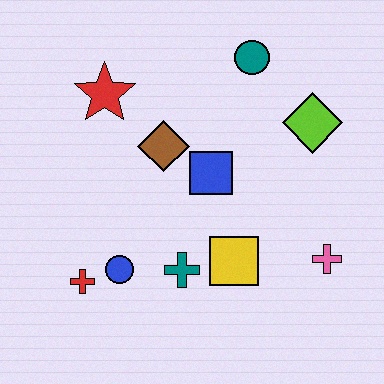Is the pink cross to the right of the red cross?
Yes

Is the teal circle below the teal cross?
No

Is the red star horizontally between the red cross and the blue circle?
Yes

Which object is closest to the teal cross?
The yellow square is closest to the teal cross.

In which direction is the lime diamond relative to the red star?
The lime diamond is to the right of the red star.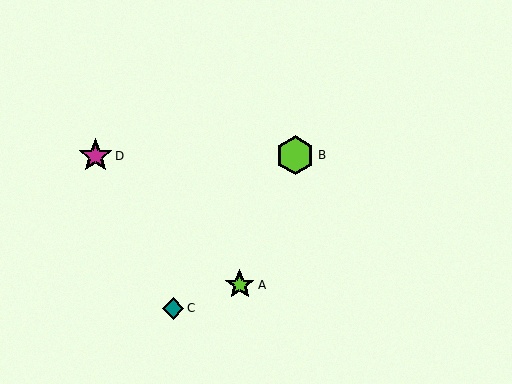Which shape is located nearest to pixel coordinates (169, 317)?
The teal diamond (labeled C) at (173, 308) is nearest to that location.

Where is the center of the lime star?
The center of the lime star is at (240, 285).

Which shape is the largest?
The lime hexagon (labeled B) is the largest.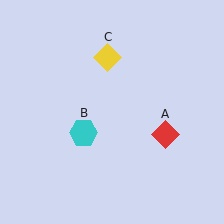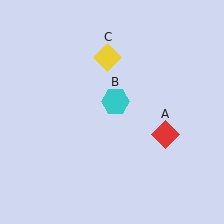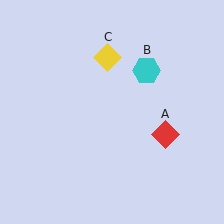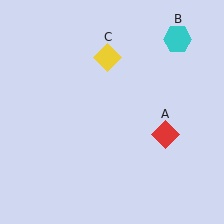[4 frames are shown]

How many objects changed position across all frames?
1 object changed position: cyan hexagon (object B).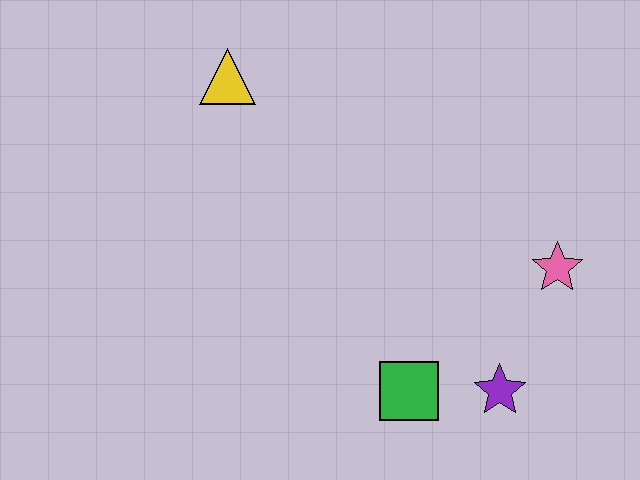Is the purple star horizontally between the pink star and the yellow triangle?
Yes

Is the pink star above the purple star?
Yes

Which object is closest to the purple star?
The green square is closest to the purple star.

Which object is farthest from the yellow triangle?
The purple star is farthest from the yellow triangle.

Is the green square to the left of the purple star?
Yes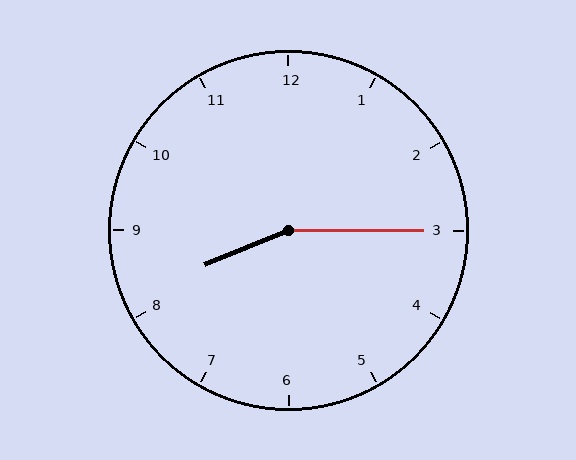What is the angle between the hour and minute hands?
Approximately 158 degrees.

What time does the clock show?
8:15.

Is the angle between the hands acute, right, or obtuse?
It is obtuse.